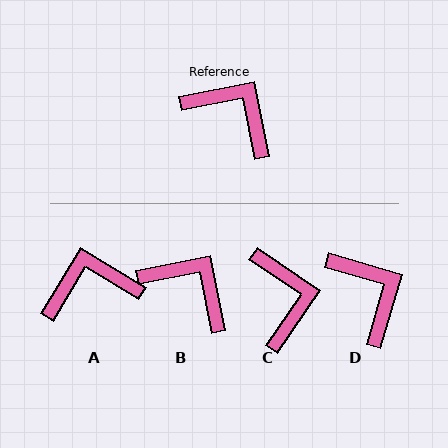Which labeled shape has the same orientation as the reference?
B.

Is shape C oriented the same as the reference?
No, it is off by about 45 degrees.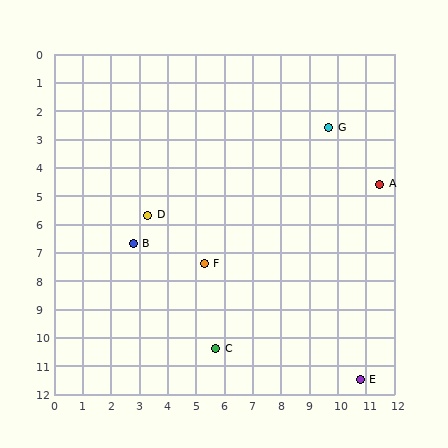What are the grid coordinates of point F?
Point F is at approximately (5.3, 7.4).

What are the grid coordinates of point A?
Point A is at approximately (11.5, 4.6).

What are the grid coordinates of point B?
Point B is at approximately (2.8, 6.7).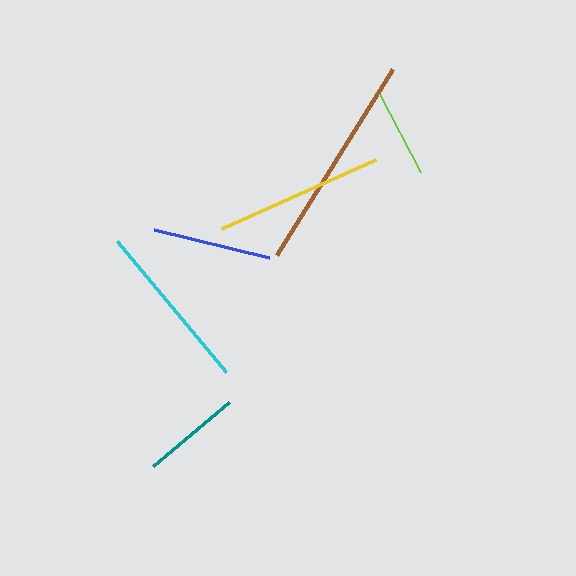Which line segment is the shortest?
The lime line is the shortest at approximately 88 pixels.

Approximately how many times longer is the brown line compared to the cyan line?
The brown line is approximately 1.3 times the length of the cyan line.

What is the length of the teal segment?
The teal segment is approximately 100 pixels long.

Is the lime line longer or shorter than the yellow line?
The yellow line is longer than the lime line.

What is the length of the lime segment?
The lime segment is approximately 88 pixels long.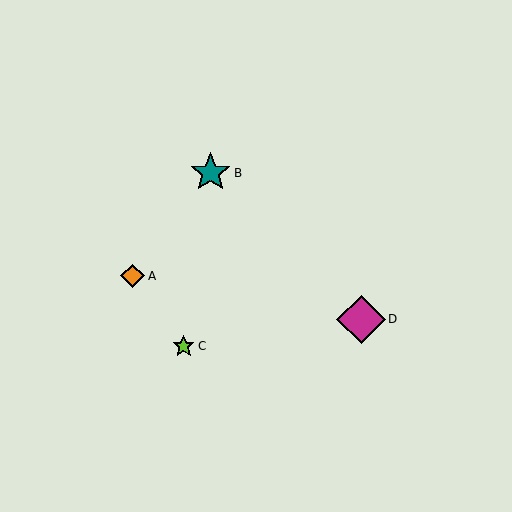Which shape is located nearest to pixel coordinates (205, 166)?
The teal star (labeled B) at (210, 173) is nearest to that location.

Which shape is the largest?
The magenta diamond (labeled D) is the largest.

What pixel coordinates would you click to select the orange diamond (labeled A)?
Click at (133, 276) to select the orange diamond A.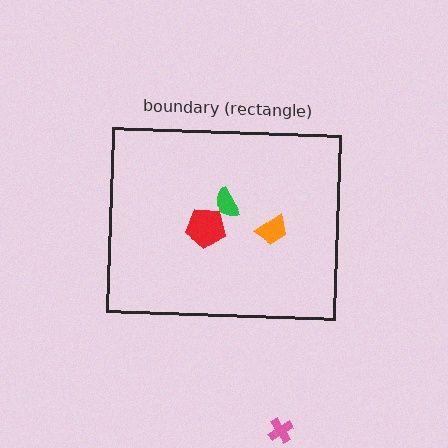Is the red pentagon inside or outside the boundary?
Inside.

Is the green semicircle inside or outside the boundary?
Inside.